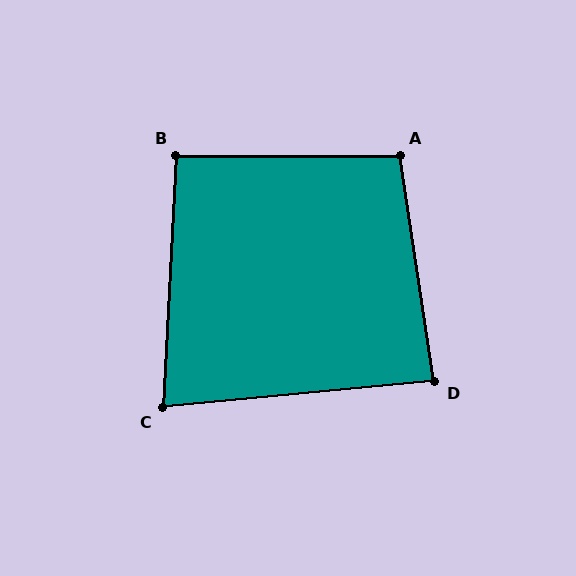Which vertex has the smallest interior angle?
C, at approximately 82 degrees.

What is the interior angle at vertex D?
Approximately 87 degrees (approximately right).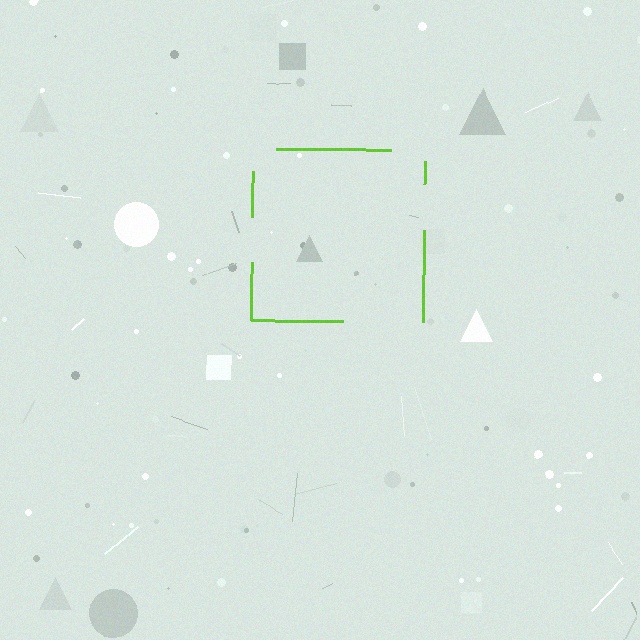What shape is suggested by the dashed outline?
The dashed outline suggests a square.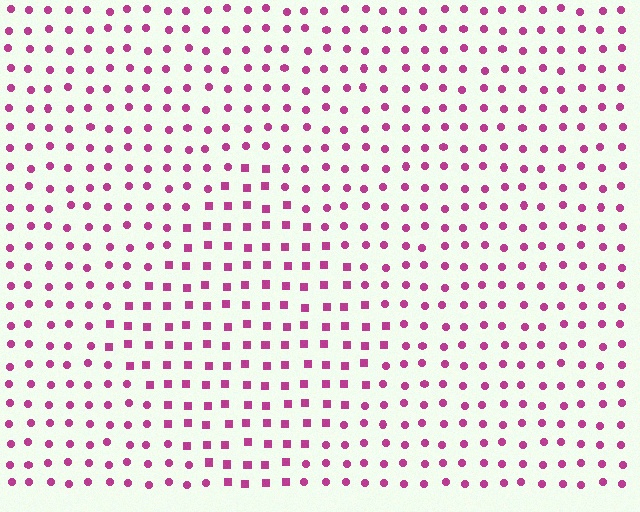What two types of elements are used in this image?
The image uses squares inside the diamond region and circles outside it.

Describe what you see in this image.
The image is filled with small magenta elements arranged in a uniform grid. A diamond-shaped region contains squares, while the surrounding area contains circles. The boundary is defined purely by the change in element shape.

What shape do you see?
I see a diamond.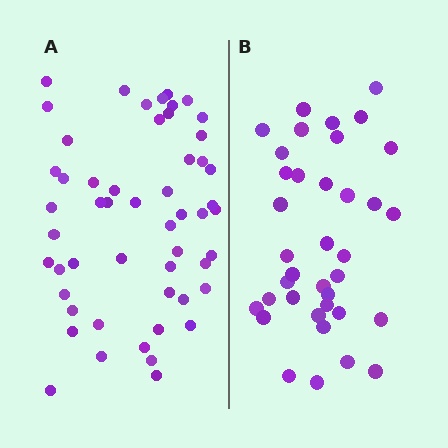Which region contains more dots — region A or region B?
Region A (the left region) has more dots.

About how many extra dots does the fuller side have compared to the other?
Region A has approximately 15 more dots than region B.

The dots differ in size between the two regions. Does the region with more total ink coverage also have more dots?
No. Region B has more total ink coverage because its dots are larger, but region A actually contains more individual dots. Total area can be misleading — the number of items is what matters here.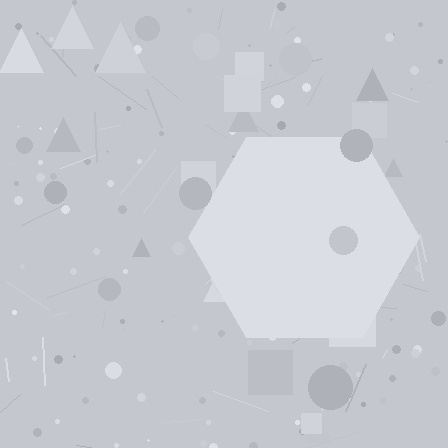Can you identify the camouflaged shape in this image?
The camouflaged shape is a hexagon.